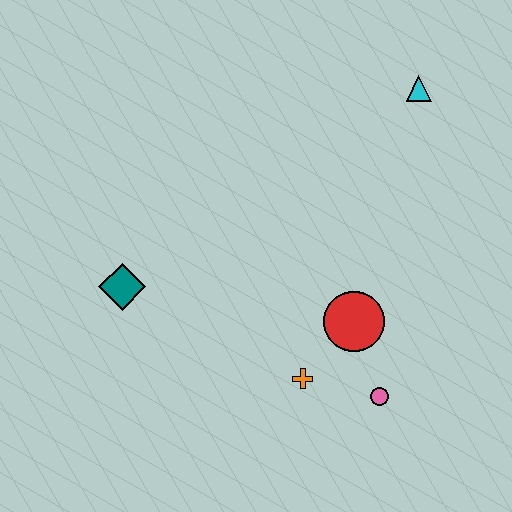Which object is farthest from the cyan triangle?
The teal diamond is farthest from the cyan triangle.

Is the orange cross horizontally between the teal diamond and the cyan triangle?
Yes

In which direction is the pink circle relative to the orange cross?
The pink circle is to the right of the orange cross.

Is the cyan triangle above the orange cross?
Yes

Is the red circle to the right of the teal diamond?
Yes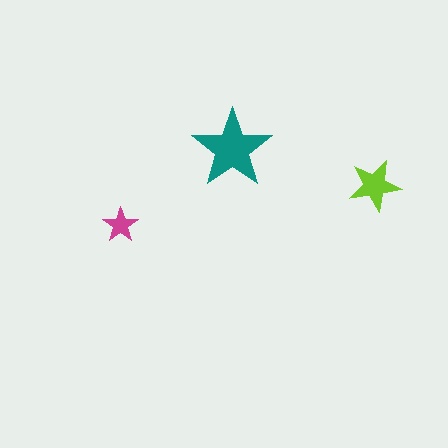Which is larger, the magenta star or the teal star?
The teal one.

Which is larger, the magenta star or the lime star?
The lime one.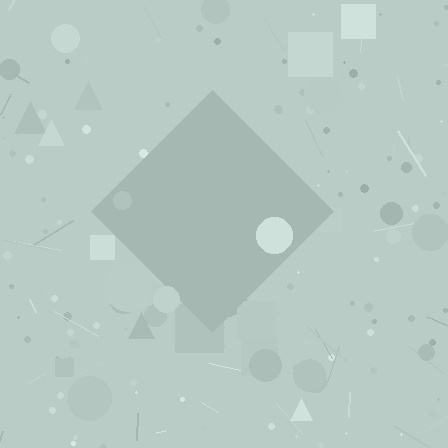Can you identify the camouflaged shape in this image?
The camouflaged shape is a diamond.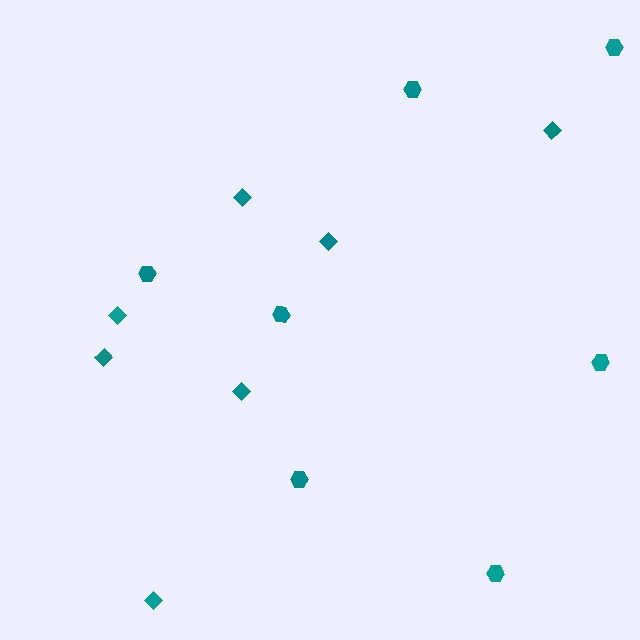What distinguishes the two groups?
There are 2 groups: one group of diamonds (7) and one group of hexagons (7).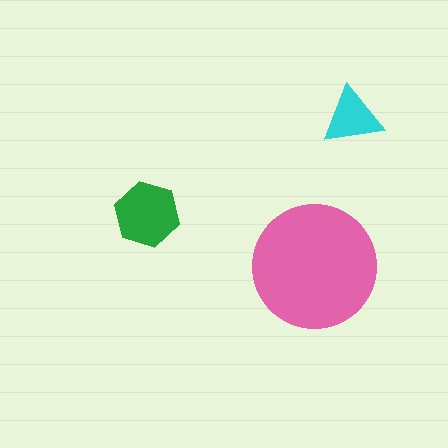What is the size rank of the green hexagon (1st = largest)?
2nd.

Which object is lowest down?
The pink circle is bottommost.